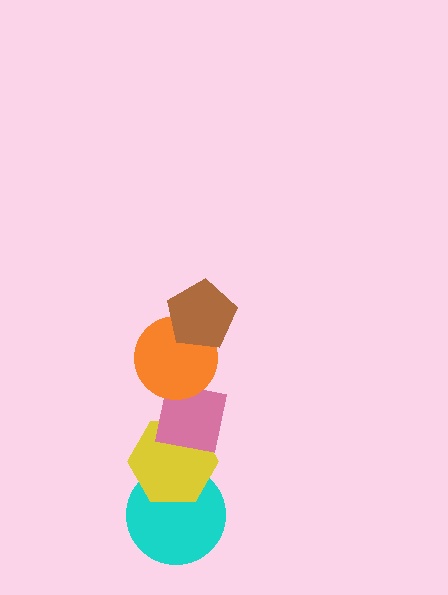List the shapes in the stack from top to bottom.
From top to bottom: the brown pentagon, the orange circle, the pink square, the yellow hexagon, the cyan circle.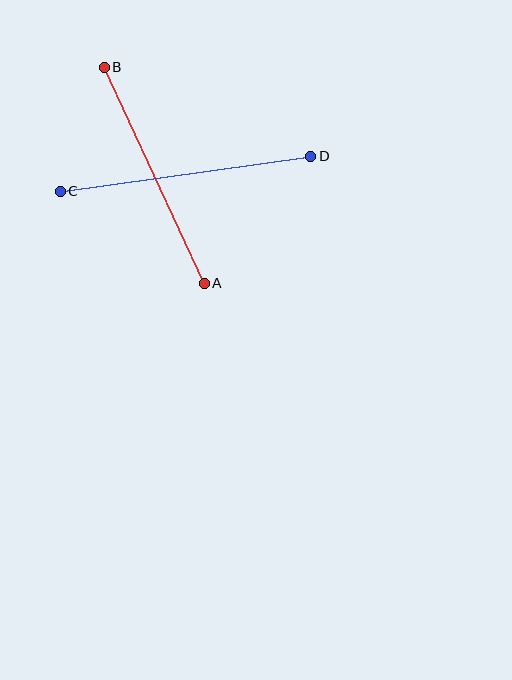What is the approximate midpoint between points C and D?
The midpoint is at approximately (185, 174) pixels.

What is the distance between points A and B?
The distance is approximately 238 pixels.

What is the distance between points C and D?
The distance is approximately 253 pixels.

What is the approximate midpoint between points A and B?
The midpoint is at approximately (154, 175) pixels.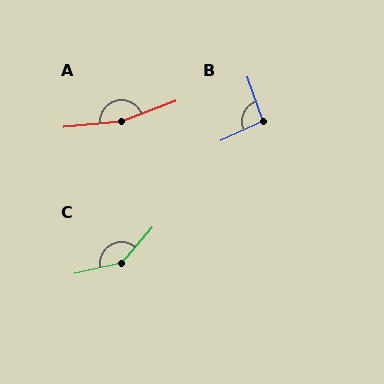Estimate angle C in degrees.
Approximately 144 degrees.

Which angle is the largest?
A, at approximately 165 degrees.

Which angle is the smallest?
B, at approximately 95 degrees.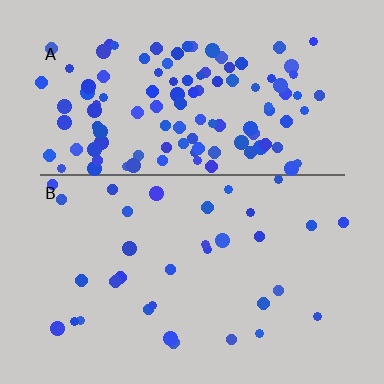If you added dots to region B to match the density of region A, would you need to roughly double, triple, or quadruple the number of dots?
Approximately quadruple.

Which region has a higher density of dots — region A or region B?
A (the top).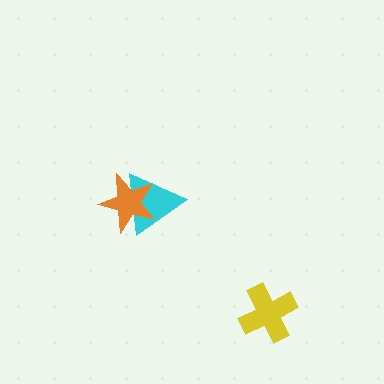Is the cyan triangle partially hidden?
Yes, it is partially covered by another shape.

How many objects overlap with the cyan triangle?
1 object overlaps with the cyan triangle.